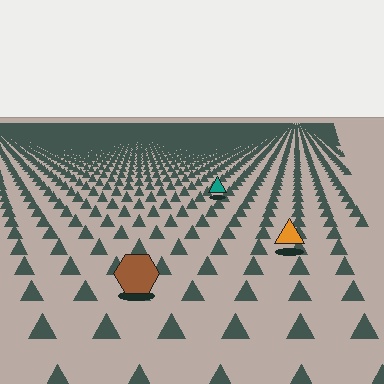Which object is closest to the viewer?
The brown hexagon is closest. The texture marks near it are larger and more spread out.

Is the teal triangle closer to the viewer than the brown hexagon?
No. The brown hexagon is closer — you can tell from the texture gradient: the ground texture is coarser near it.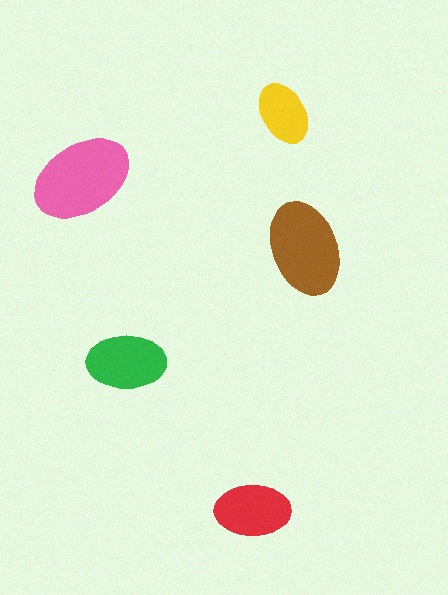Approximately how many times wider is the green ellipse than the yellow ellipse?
About 1.5 times wider.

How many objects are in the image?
There are 5 objects in the image.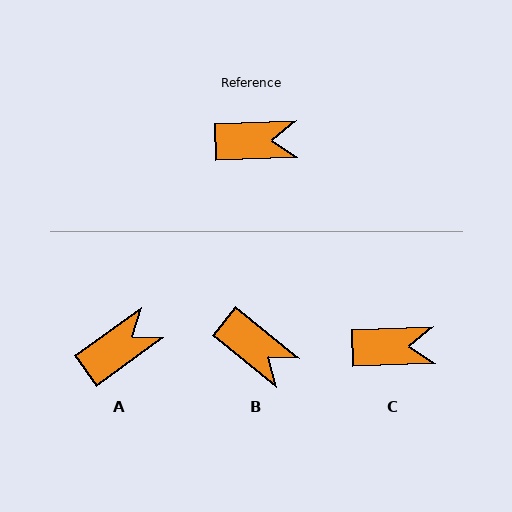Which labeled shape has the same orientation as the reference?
C.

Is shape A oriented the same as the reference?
No, it is off by about 34 degrees.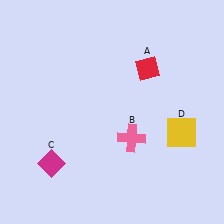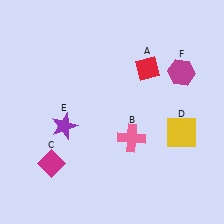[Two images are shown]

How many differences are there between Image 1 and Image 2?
There are 2 differences between the two images.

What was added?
A purple star (E), a magenta hexagon (F) were added in Image 2.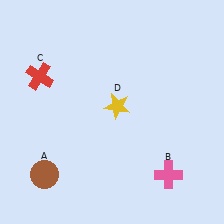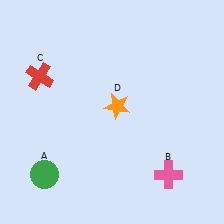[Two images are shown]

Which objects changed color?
A changed from brown to green. D changed from yellow to orange.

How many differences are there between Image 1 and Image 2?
There are 2 differences between the two images.